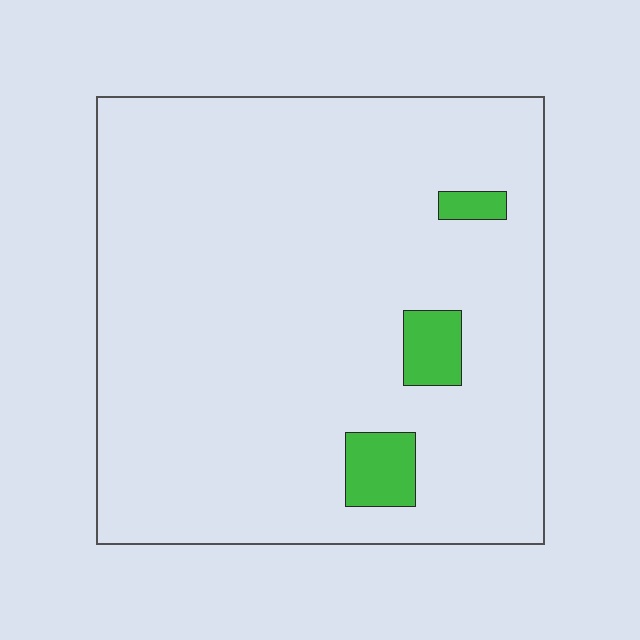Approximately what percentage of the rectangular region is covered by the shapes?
Approximately 5%.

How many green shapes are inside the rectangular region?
3.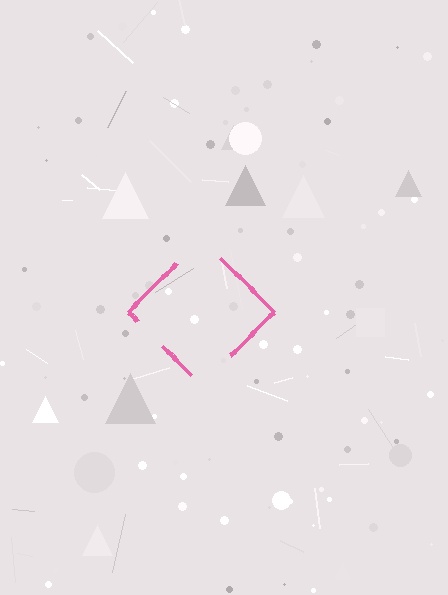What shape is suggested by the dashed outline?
The dashed outline suggests a diamond.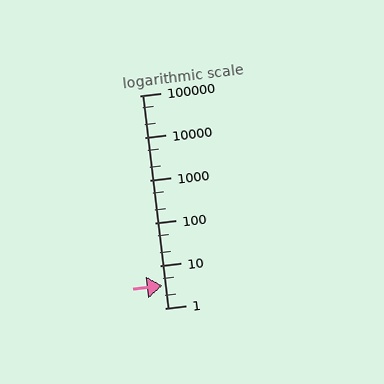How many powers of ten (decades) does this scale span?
The scale spans 5 decades, from 1 to 100000.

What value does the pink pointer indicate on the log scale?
The pointer indicates approximately 3.3.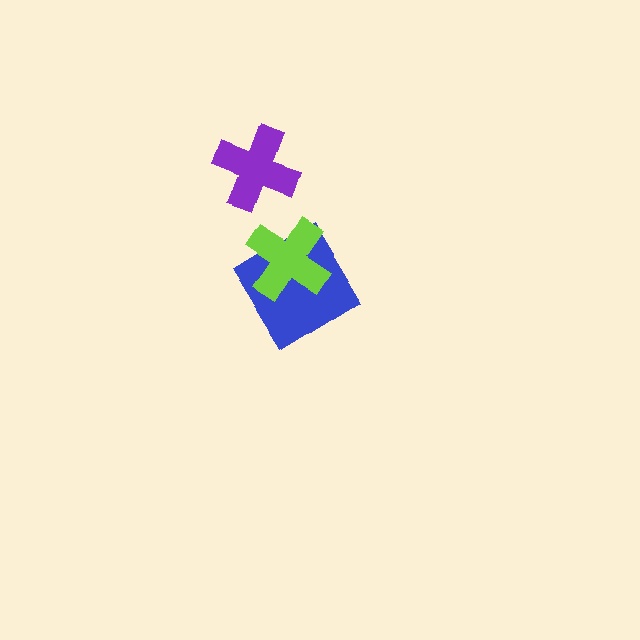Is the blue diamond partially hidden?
Yes, it is partially covered by another shape.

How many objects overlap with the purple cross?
0 objects overlap with the purple cross.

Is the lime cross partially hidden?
No, no other shape covers it.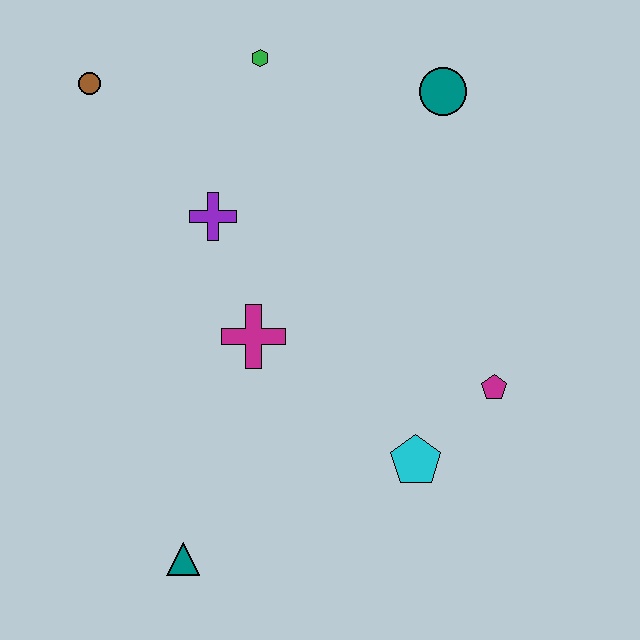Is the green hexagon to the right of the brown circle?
Yes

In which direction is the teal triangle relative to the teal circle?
The teal triangle is below the teal circle.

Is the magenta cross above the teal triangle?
Yes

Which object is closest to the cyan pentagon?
The magenta pentagon is closest to the cyan pentagon.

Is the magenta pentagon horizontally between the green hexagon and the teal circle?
No